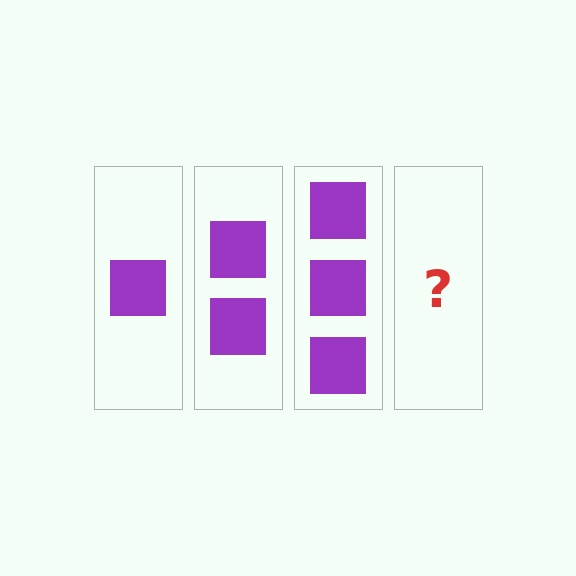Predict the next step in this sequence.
The next step is 4 squares.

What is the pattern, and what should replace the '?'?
The pattern is that each step adds one more square. The '?' should be 4 squares.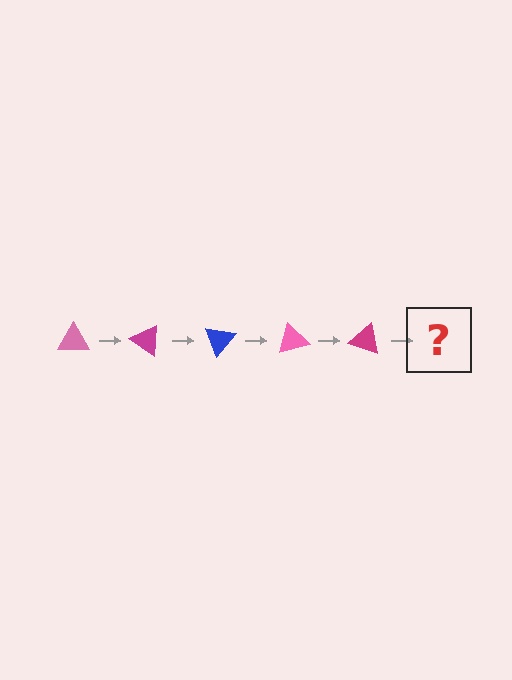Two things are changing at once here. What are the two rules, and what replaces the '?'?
The two rules are that it rotates 35 degrees each step and the color cycles through pink, magenta, and blue. The '?' should be a blue triangle, rotated 175 degrees from the start.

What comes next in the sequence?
The next element should be a blue triangle, rotated 175 degrees from the start.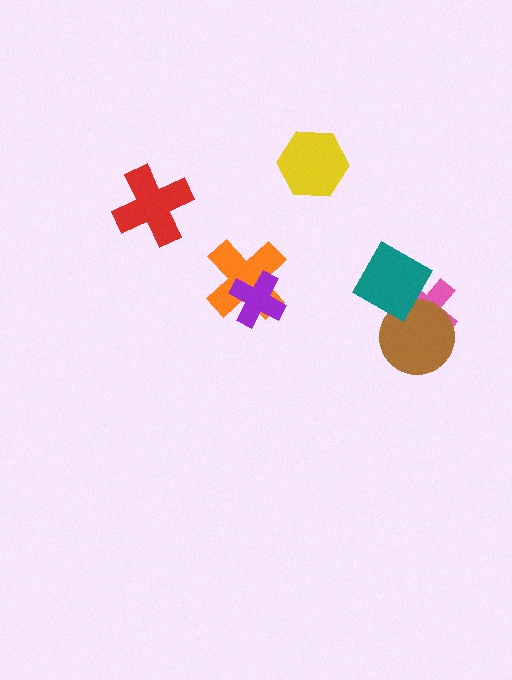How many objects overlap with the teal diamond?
2 objects overlap with the teal diamond.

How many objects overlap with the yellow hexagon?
0 objects overlap with the yellow hexagon.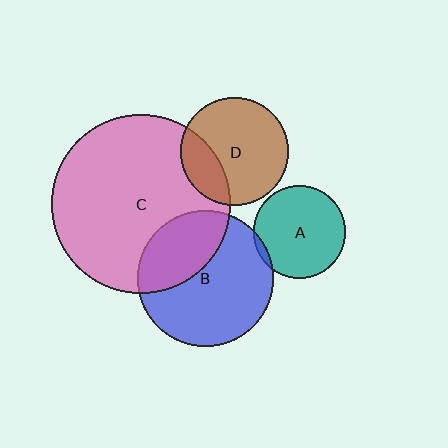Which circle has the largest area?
Circle C (pink).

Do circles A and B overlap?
Yes.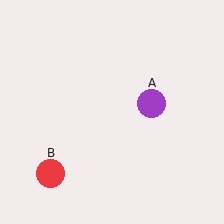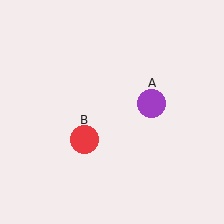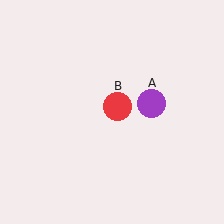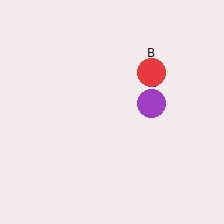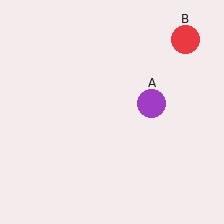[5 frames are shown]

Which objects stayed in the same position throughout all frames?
Purple circle (object A) remained stationary.